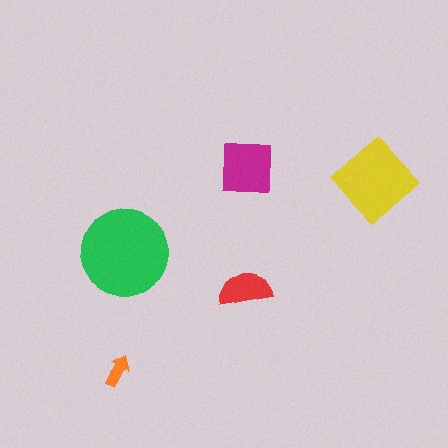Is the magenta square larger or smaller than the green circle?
Smaller.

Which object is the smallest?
The orange arrow.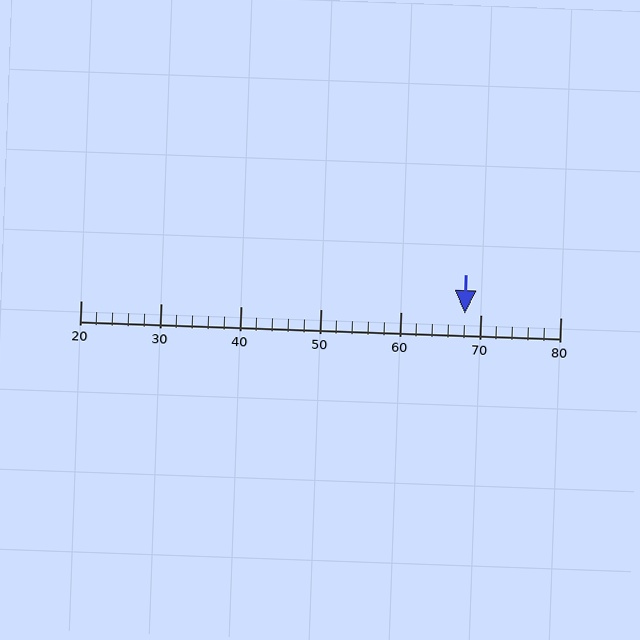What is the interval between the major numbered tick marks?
The major tick marks are spaced 10 units apart.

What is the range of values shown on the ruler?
The ruler shows values from 20 to 80.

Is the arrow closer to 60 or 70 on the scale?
The arrow is closer to 70.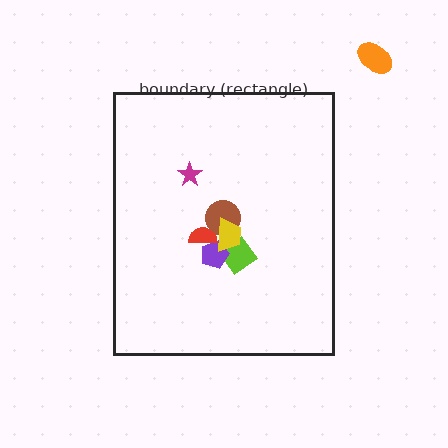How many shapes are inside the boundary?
6 inside, 1 outside.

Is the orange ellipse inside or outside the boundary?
Outside.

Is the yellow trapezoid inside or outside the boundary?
Inside.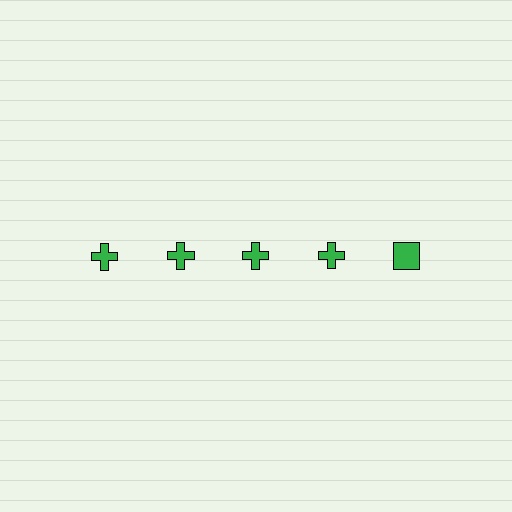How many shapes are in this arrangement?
There are 5 shapes arranged in a grid pattern.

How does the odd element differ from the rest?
It has a different shape: square instead of cross.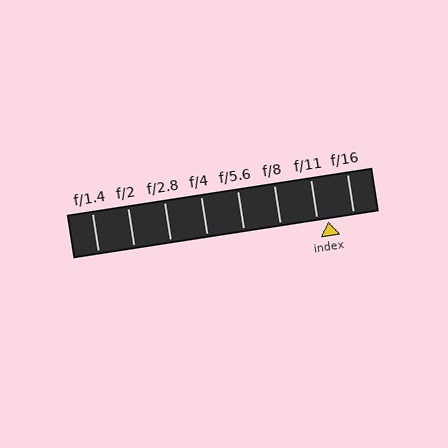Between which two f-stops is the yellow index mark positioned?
The index mark is between f/11 and f/16.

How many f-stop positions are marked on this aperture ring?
There are 8 f-stop positions marked.